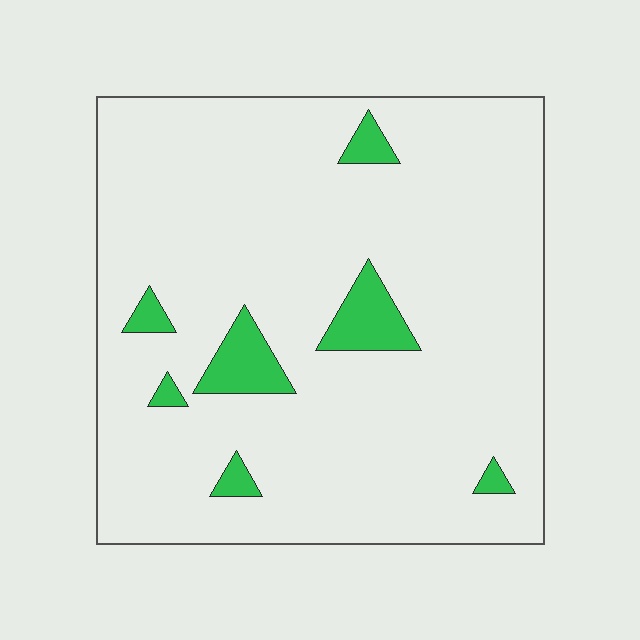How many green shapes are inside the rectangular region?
7.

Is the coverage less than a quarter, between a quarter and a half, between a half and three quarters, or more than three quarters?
Less than a quarter.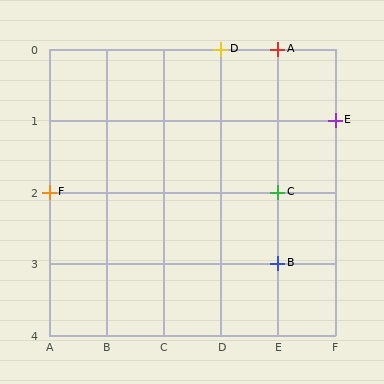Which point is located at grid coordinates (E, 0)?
Point A is at (E, 0).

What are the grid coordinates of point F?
Point F is at grid coordinates (A, 2).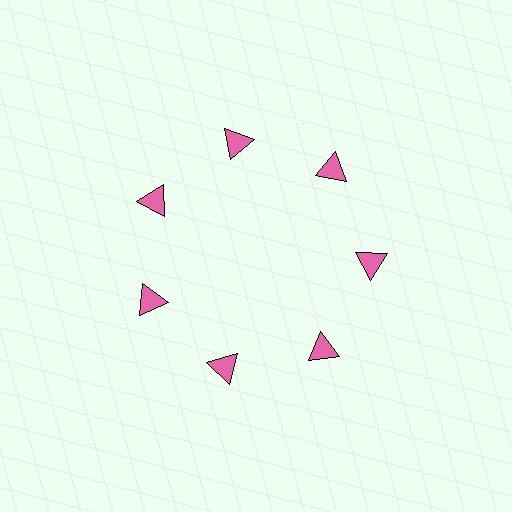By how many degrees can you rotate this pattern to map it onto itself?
The pattern maps onto itself every 51 degrees of rotation.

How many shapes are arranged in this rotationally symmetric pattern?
There are 7 shapes, arranged in 7 groups of 1.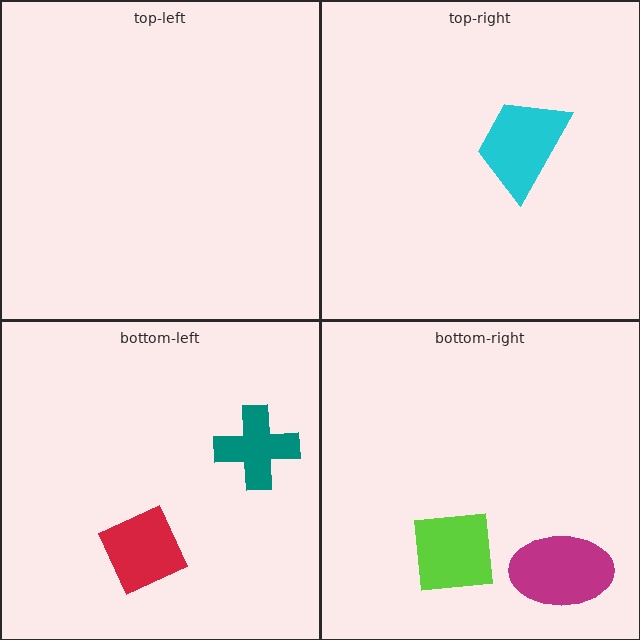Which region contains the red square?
The bottom-left region.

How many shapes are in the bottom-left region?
2.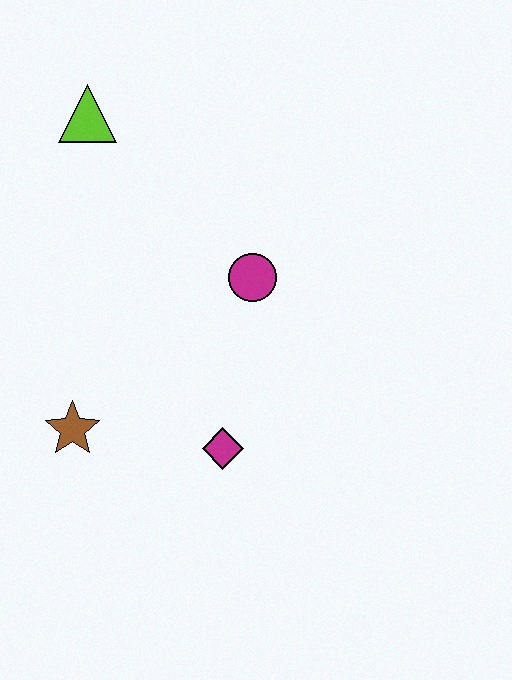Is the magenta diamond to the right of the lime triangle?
Yes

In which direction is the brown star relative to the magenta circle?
The brown star is to the left of the magenta circle.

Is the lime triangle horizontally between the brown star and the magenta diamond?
Yes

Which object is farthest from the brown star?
The lime triangle is farthest from the brown star.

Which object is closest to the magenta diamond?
The brown star is closest to the magenta diamond.